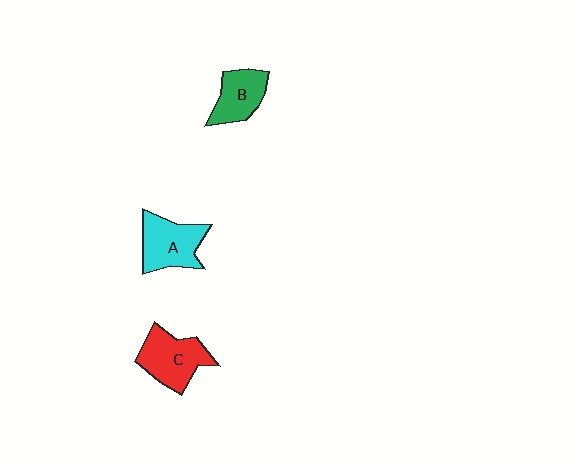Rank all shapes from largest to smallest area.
From largest to smallest: C (red), A (cyan), B (green).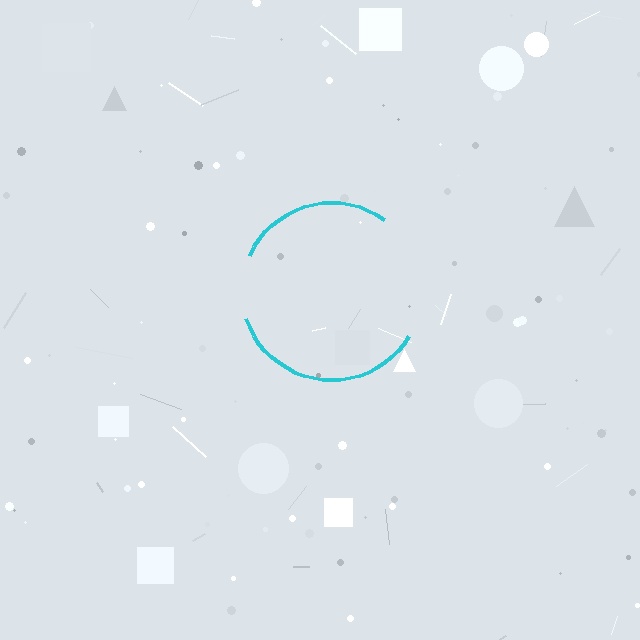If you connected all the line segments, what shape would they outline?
They would outline a circle.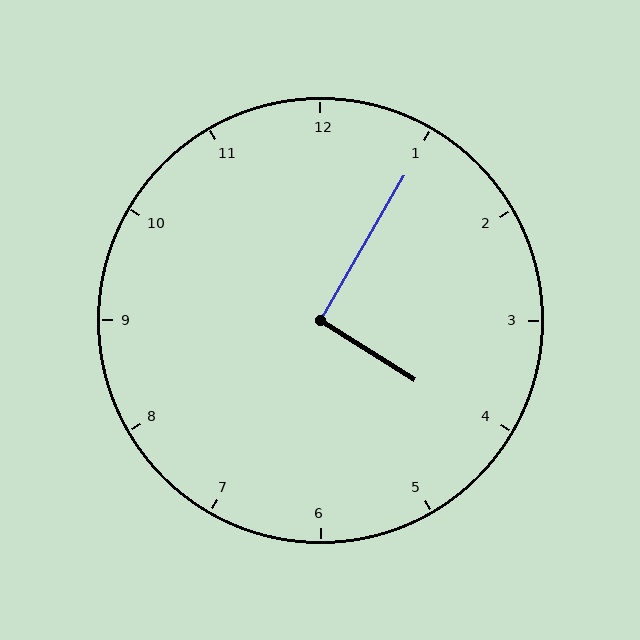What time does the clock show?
4:05.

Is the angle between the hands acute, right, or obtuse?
It is right.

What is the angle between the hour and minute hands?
Approximately 92 degrees.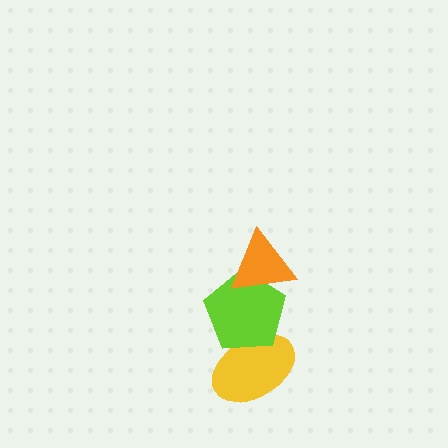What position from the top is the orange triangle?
The orange triangle is 1st from the top.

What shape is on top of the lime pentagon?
The orange triangle is on top of the lime pentagon.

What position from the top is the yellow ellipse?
The yellow ellipse is 3rd from the top.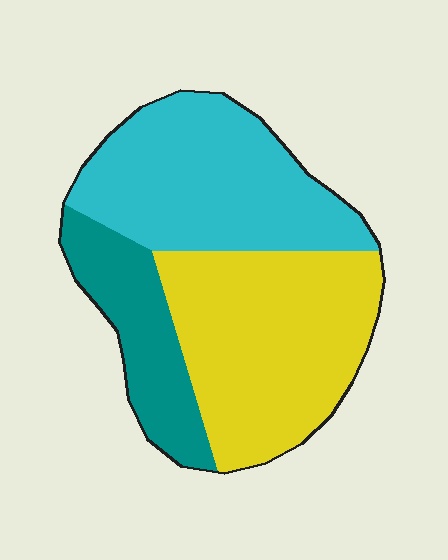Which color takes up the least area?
Teal, at roughly 20%.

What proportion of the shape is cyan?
Cyan takes up about three eighths (3/8) of the shape.